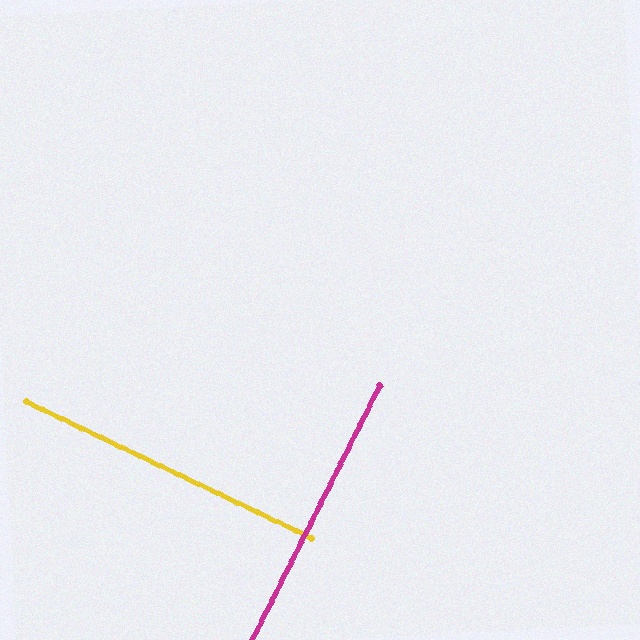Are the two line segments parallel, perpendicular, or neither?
Perpendicular — they meet at approximately 89°.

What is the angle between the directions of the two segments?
Approximately 89 degrees.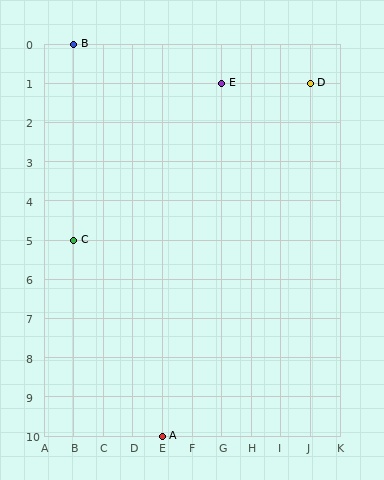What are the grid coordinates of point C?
Point C is at grid coordinates (B, 5).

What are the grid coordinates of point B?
Point B is at grid coordinates (B, 0).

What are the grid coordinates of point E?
Point E is at grid coordinates (G, 1).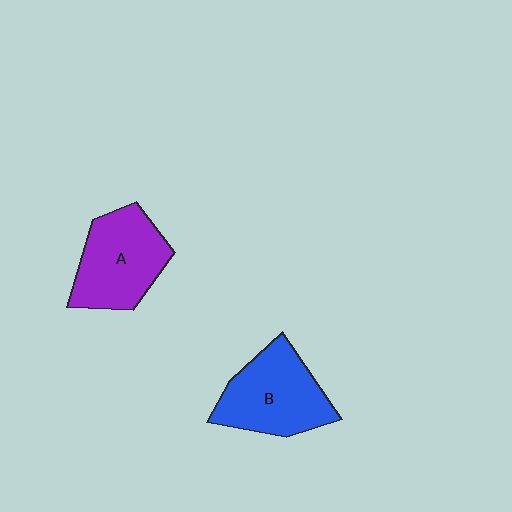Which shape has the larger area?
Shape B (blue).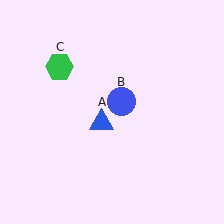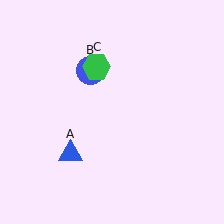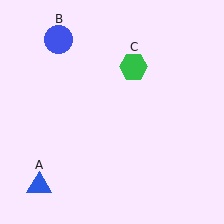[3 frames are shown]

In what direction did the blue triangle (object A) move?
The blue triangle (object A) moved down and to the left.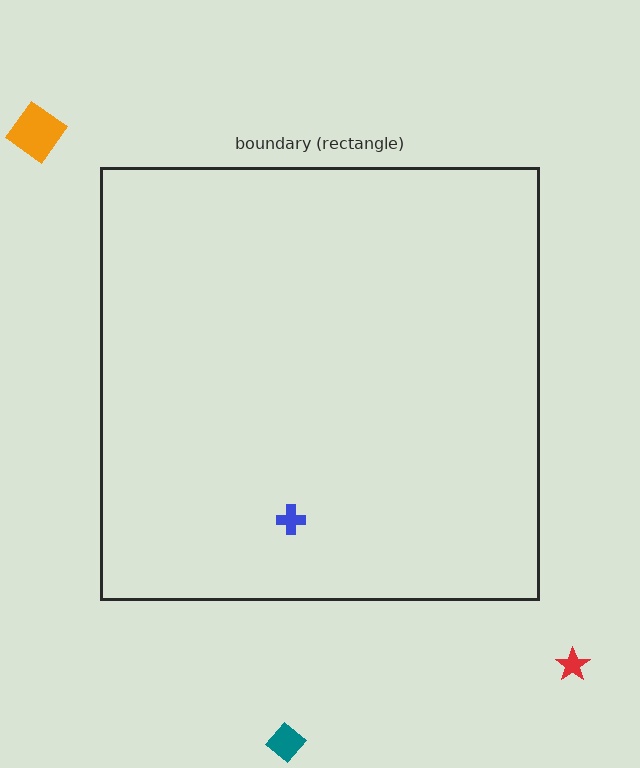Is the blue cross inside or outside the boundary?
Inside.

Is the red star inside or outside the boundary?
Outside.